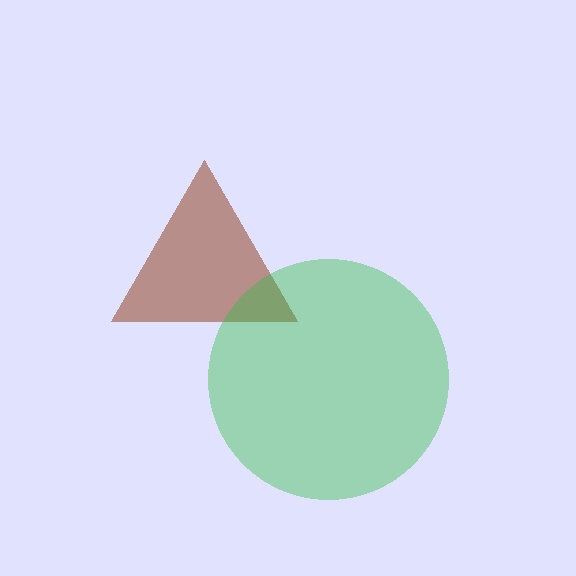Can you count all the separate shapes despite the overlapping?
Yes, there are 2 separate shapes.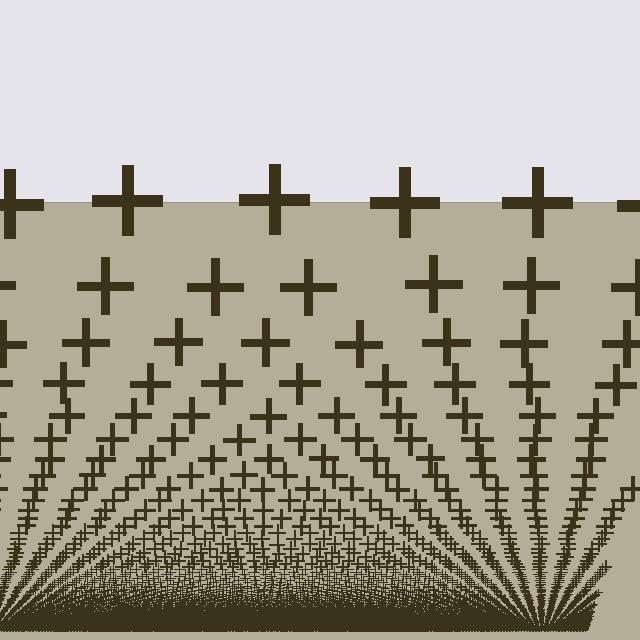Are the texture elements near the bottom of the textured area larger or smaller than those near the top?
Smaller. The gradient is inverted — elements near the bottom are smaller and denser.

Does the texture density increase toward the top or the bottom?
Density increases toward the bottom.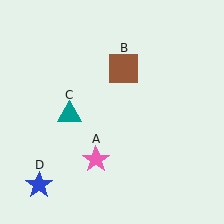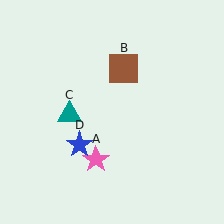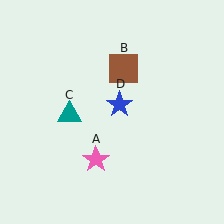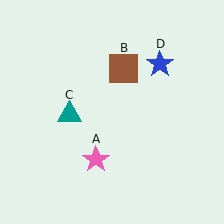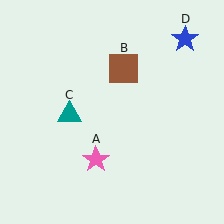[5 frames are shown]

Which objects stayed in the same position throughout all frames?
Pink star (object A) and brown square (object B) and teal triangle (object C) remained stationary.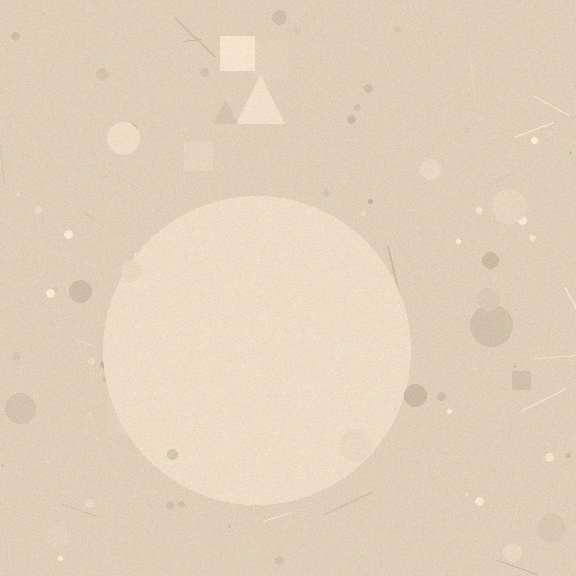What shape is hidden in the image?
A circle is hidden in the image.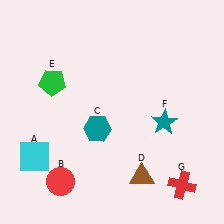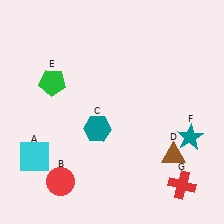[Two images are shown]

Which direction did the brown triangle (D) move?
The brown triangle (D) moved right.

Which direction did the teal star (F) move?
The teal star (F) moved right.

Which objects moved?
The objects that moved are: the brown triangle (D), the teal star (F).